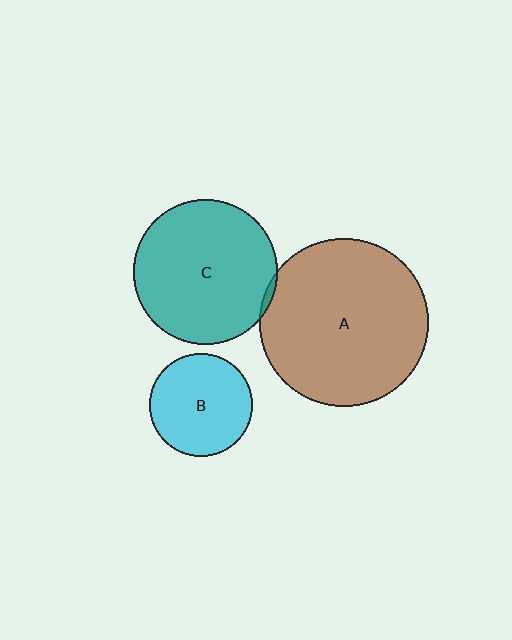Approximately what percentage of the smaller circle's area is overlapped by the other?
Approximately 5%.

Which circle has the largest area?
Circle A (brown).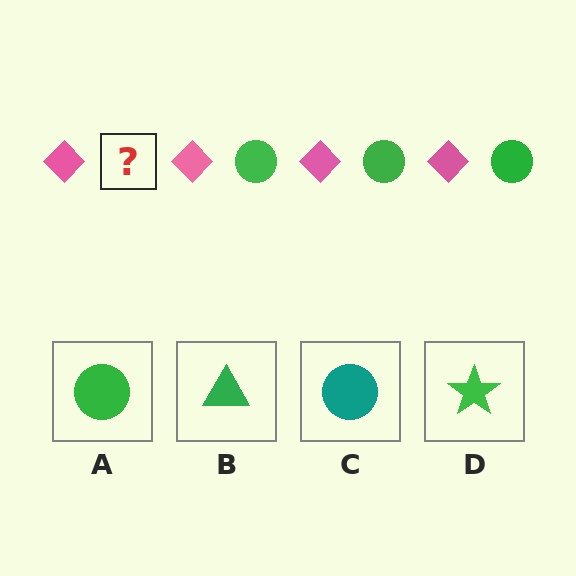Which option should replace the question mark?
Option A.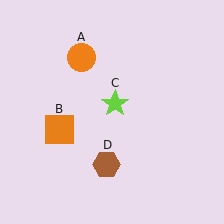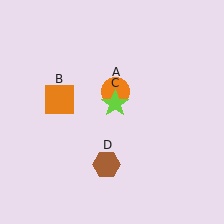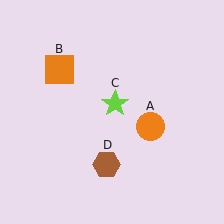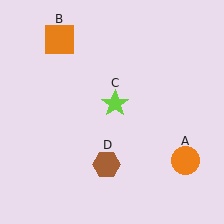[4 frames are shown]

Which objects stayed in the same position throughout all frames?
Lime star (object C) and brown hexagon (object D) remained stationary.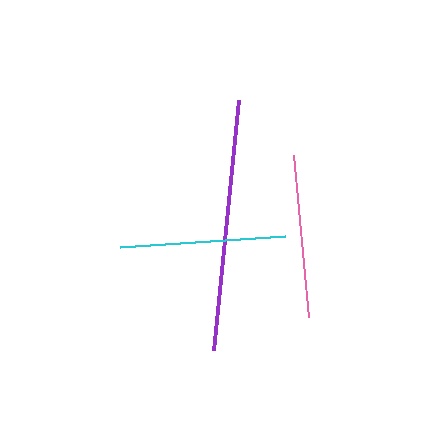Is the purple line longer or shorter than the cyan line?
The purple line is longer than the cyan line.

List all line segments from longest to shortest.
From longest to shortest: purple, cyan, pink.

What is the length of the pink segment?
The pink segment is approximately 162 pixels long.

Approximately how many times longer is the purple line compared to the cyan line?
The purple line is approximately 1.5 times the length of the cyan line.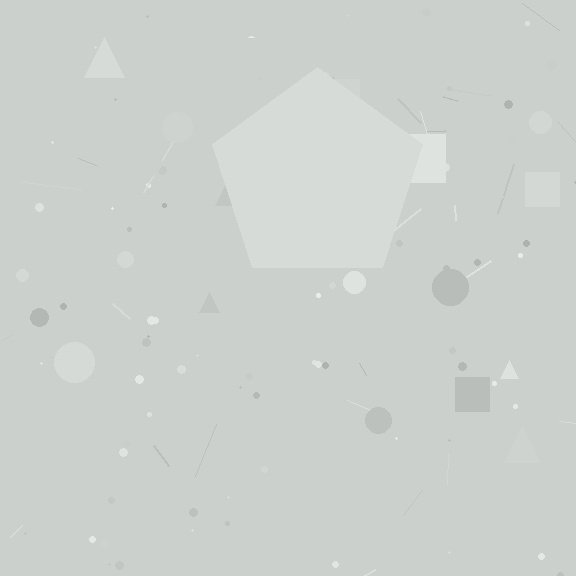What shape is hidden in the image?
A pentagon is hidden in the image.